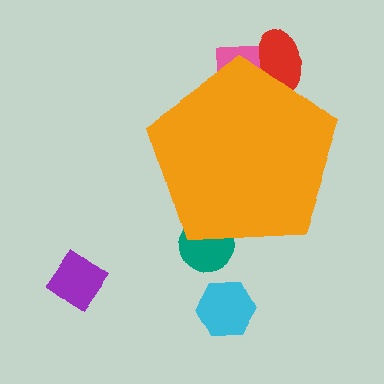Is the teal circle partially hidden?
Yes, the teal circle is partially hidden behind the orange pentagon.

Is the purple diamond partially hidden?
No, the purple diamond is fully visible.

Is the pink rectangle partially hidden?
Yes, the pink rectangle is partially hidden behind the orange pentagon.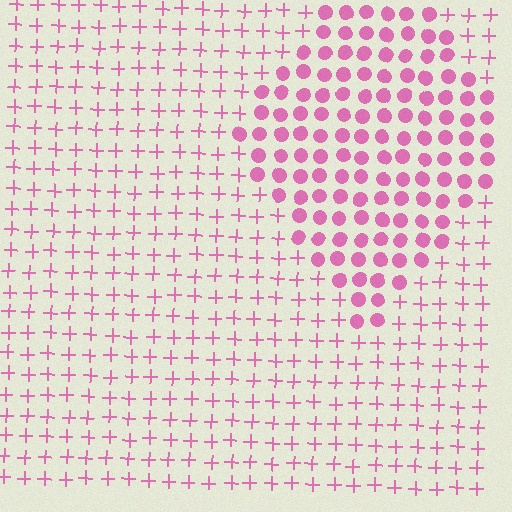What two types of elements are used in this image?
The image uses circles inside the diamond region and plus signs outside it.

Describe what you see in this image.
The image is filled with small pink elements arranged in a uniform grid. A diamond-shaped region contains circles, while the surrounding area contains plus signs. The boundary is defined purely by the change in element shape.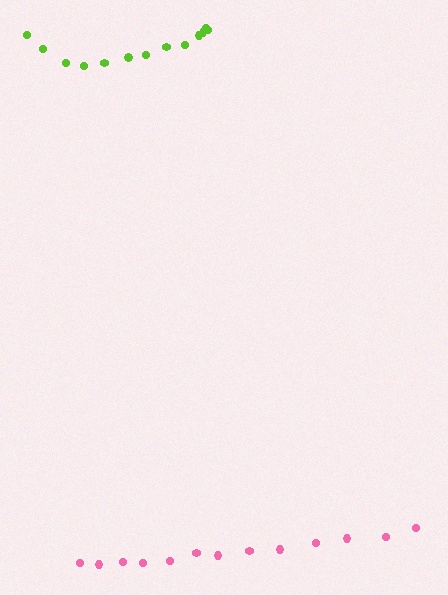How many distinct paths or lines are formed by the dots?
There are 2 distinct paths.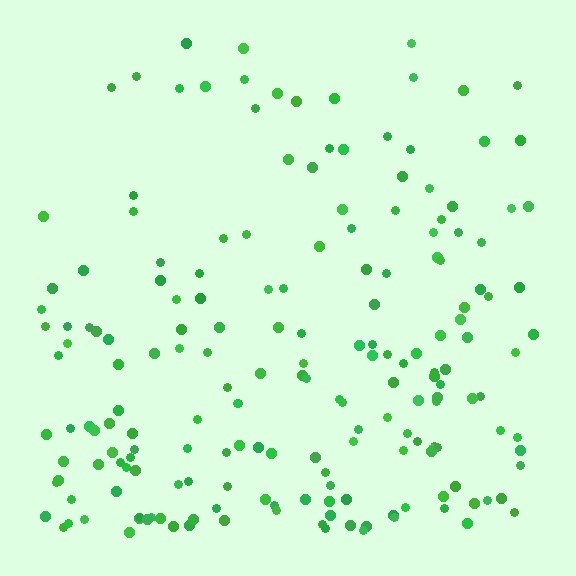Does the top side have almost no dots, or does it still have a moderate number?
Still a moderate number, just noticeably fewer than the bottom.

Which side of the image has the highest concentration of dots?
The bottom.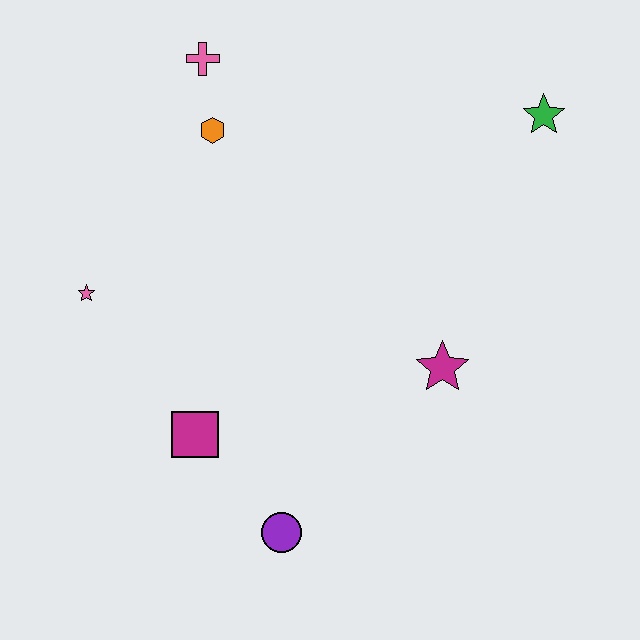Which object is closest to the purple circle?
The magenta square is closest to the purple circle.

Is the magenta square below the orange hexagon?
Yes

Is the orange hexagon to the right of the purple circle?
No